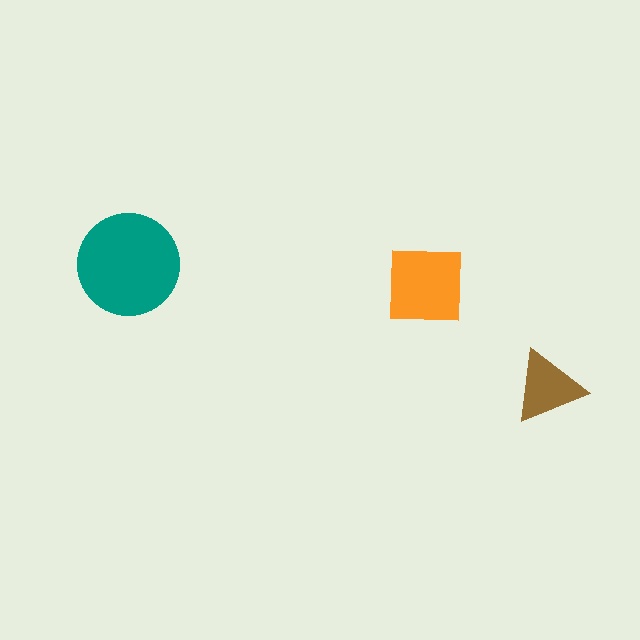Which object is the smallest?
The brown triangle.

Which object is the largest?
The teal circle.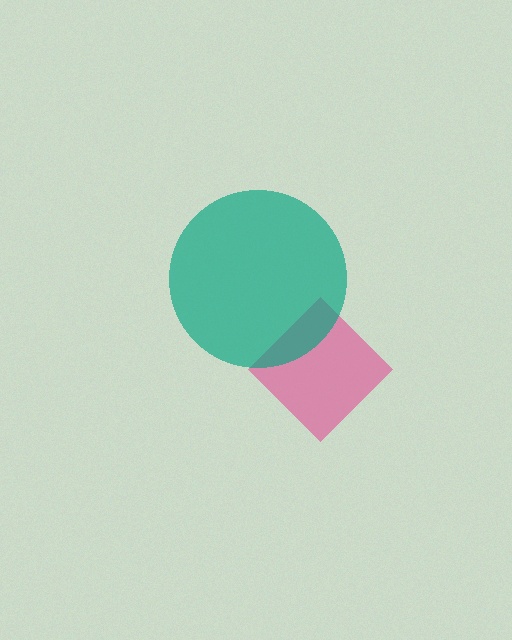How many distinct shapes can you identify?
There are 2 distinct shapes: a pink diamond, a teal circle.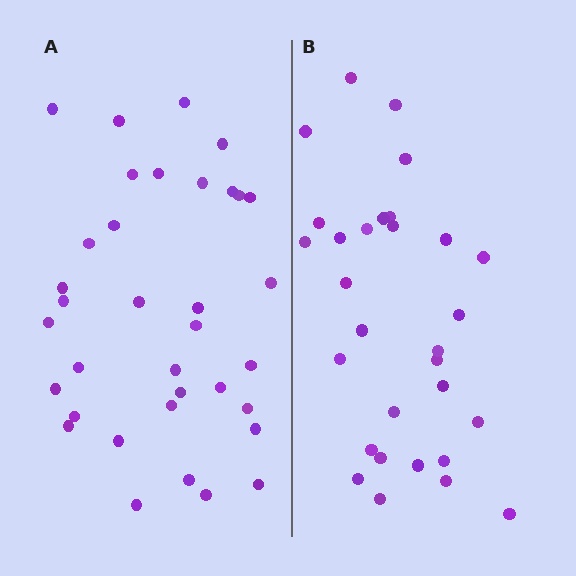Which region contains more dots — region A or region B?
Region A (the left region) has more dots.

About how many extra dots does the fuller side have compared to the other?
Region A has about 5 more dots than region B.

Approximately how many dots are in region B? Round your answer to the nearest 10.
About 30 dots.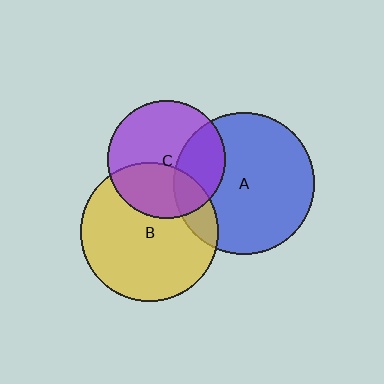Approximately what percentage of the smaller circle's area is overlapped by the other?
Approximately 15%.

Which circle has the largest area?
Circle A (blue).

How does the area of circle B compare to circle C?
Approximately 1.4 times.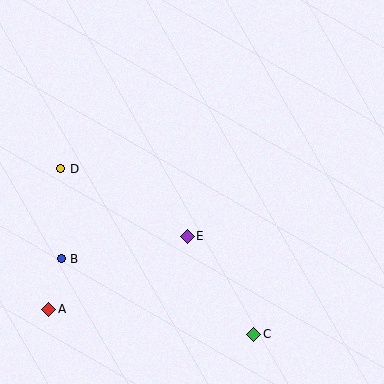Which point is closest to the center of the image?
Point E at (187, 236) is closest to the center.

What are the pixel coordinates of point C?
Point C is at (254, 334).